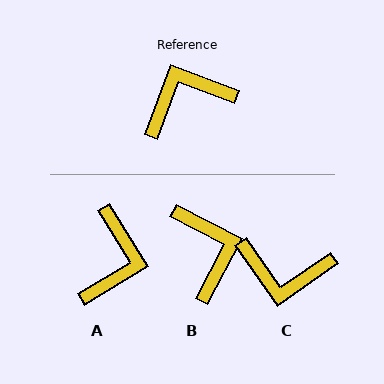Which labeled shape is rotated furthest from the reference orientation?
C, about 145 degrees away.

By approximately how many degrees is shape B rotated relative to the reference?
Approximately 97 degrees clockwise.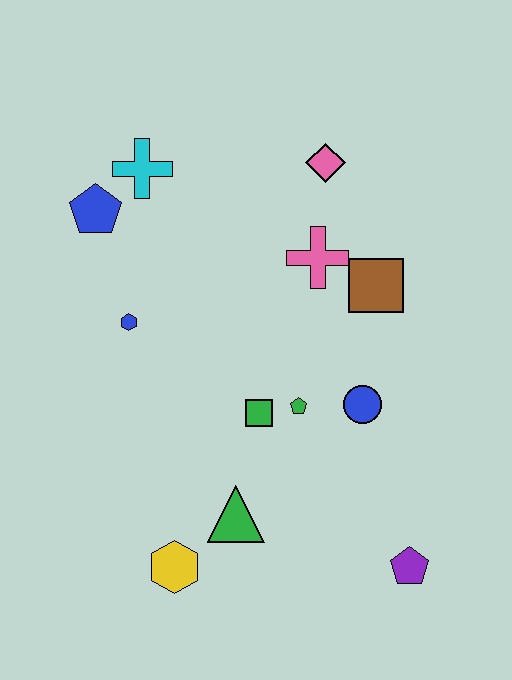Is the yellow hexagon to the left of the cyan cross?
No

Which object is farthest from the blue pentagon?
The purple pentagon is farthest from the blue pentagon.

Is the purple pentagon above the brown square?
No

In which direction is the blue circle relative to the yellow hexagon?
The blue circle is to the right of the yellow hexagon.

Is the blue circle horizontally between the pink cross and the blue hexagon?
No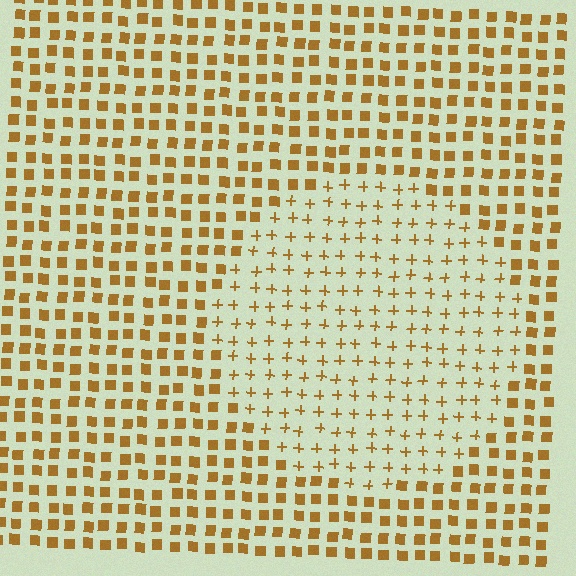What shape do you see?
I see a circle.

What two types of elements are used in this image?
The image uses plus signs inside the circle region and squares outside it.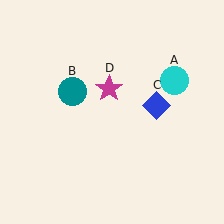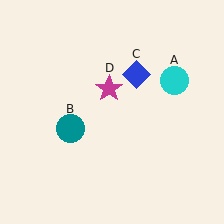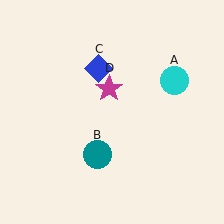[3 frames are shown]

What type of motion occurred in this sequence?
The teal circle (object B), blue diamond (object C) rotated counterclockwise around the center of the scene.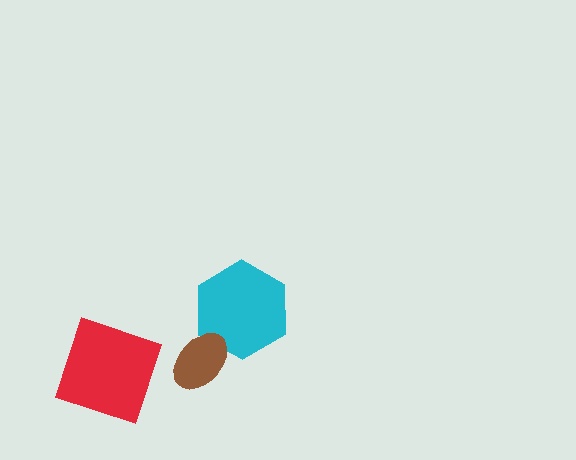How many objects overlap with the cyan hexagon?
1 object overlaps with the cyan hexagon.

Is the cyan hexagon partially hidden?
Yes, it is partially covered by another shape.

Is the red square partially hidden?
No, no other shape covers it.